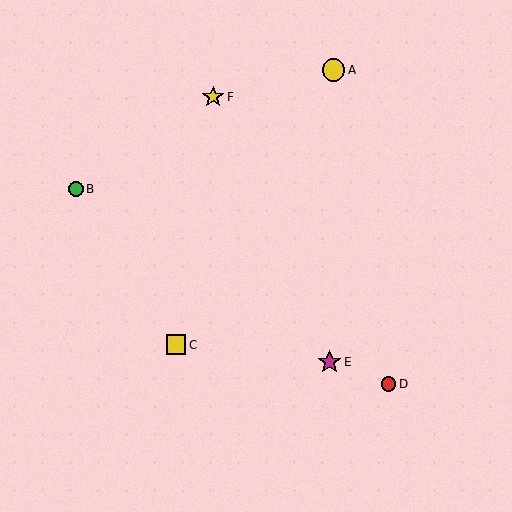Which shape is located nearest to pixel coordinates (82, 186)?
The green circle (labeled B) at (76, 189) is nearest to that location.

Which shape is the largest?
The magenta star (labeled E) is the largest.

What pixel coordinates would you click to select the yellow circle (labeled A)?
Click at (334, 70) to select the yellow circle A.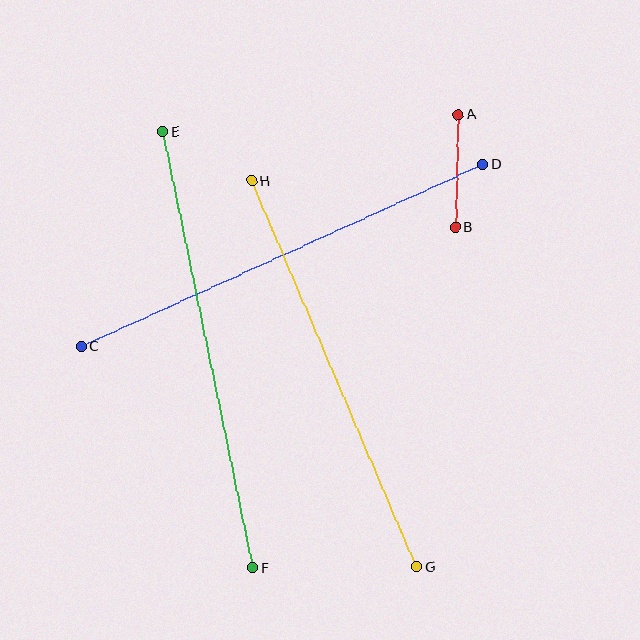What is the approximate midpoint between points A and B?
The midpoint is at approximately (457, 171) pixels.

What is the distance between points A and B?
The distance is approximately 113 pixels.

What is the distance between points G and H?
The distance is approximately 419 pixels.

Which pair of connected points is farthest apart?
Points E and F are farthest apart.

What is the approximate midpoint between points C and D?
The midpoint is at approximately (282, 255) pixels.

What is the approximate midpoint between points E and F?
The midpoint is at approximately (208, 350) pixels.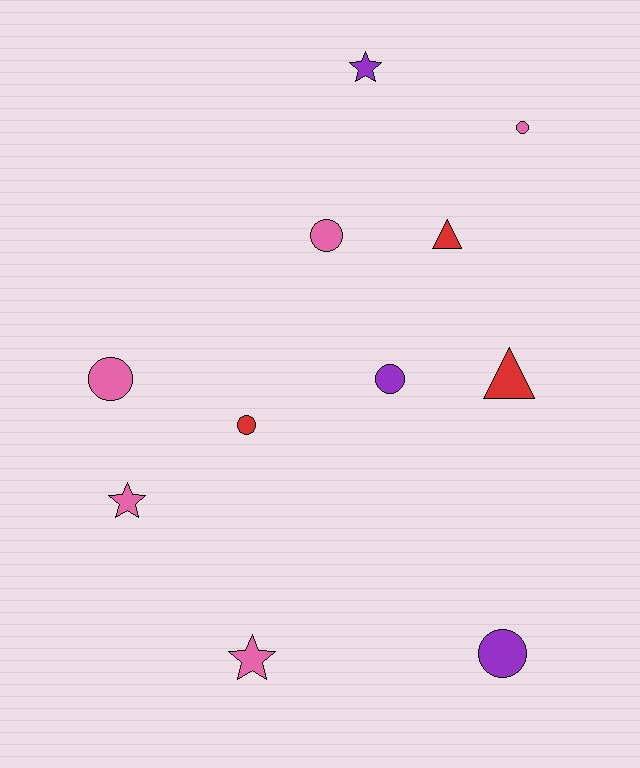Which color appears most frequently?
Pink, with 5 objects.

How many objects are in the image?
There are 11 objects.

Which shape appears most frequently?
Circle, with 6 objects.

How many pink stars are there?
There are 2 pink stars.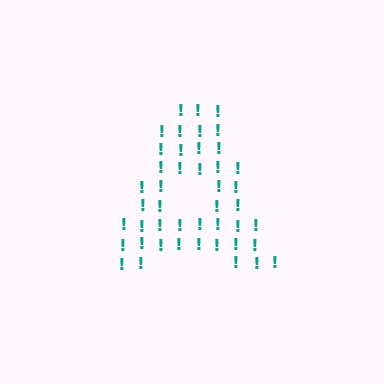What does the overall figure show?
The overall figure shows the letter A.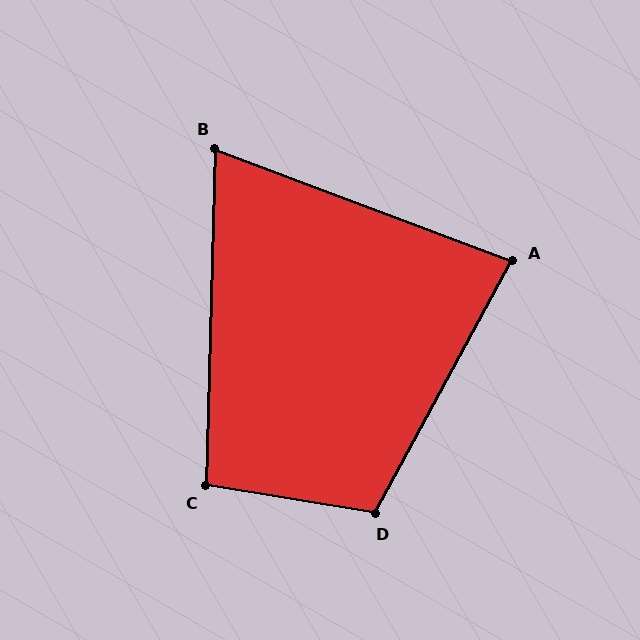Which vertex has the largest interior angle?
D, at approximately 109 degrees.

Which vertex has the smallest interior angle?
B, at approximately 71 degrees.